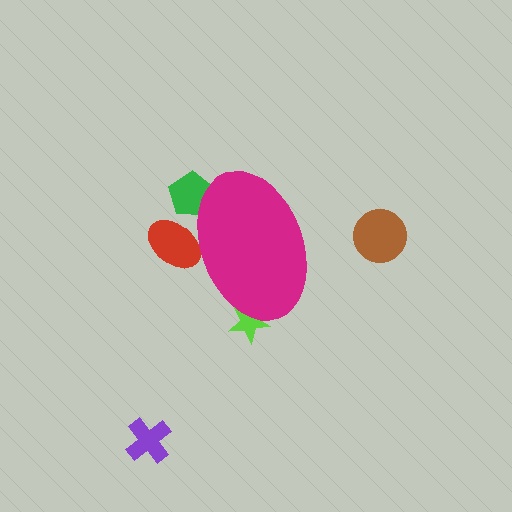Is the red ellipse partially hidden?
Yes, the red ellipse is partially hidden behind the magenta ellipse.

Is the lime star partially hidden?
Yes, the lime star is partially hidden behind the magenta ellipse.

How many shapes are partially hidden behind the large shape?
3 shapes are partially hidden.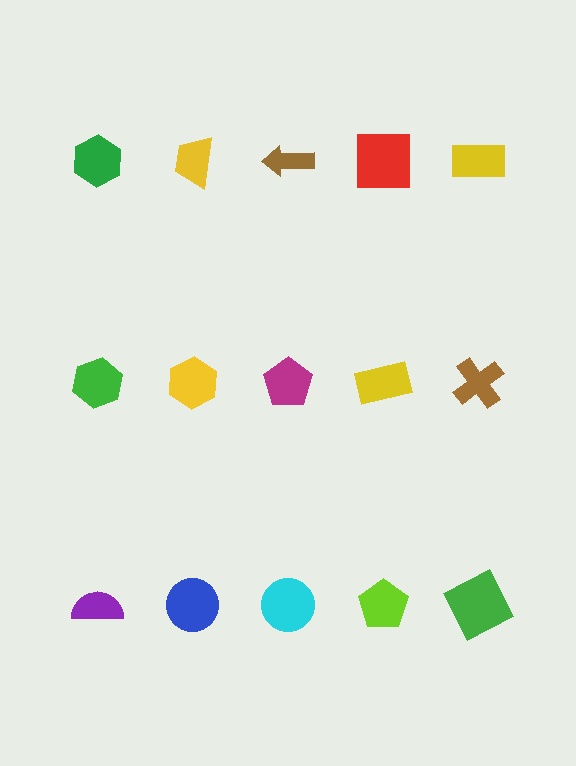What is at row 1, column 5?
A yellow rectangle.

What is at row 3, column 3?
A cyan circle.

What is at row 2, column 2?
A yellow hexagon.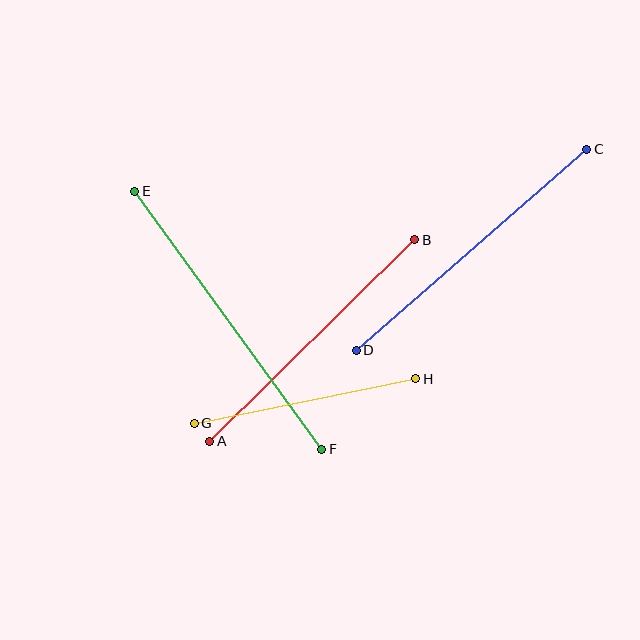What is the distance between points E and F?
The distance is approximately 319 pixels.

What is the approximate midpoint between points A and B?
The midpoint is at approximately (312, 340) pixels.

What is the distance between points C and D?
The distance is approximately 306 pixels.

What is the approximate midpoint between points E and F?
The midpoint is at approximately (228, 320) pixels.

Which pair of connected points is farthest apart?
Points E and F are farthest apart.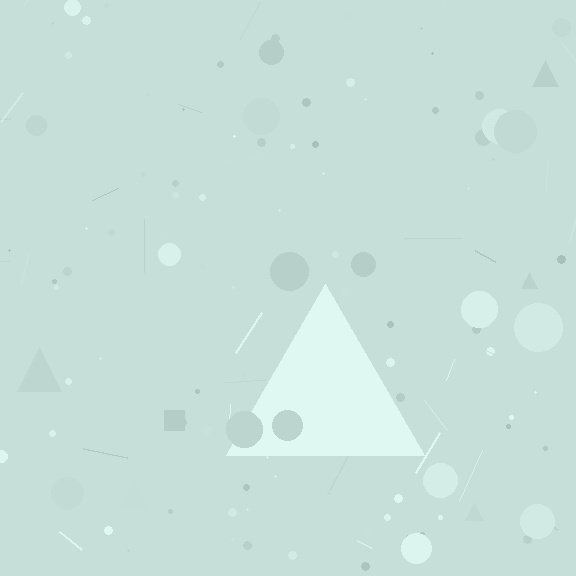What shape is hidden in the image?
A triangle is hidden in the image.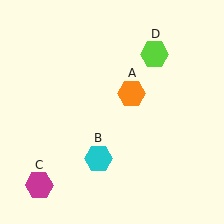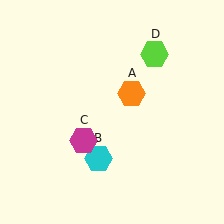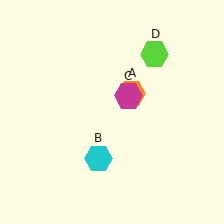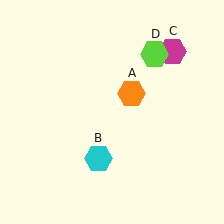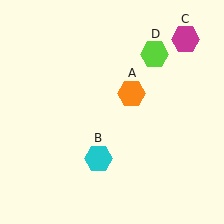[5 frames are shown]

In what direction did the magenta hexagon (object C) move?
The magenta hexagon (object C) moved up and to the right.